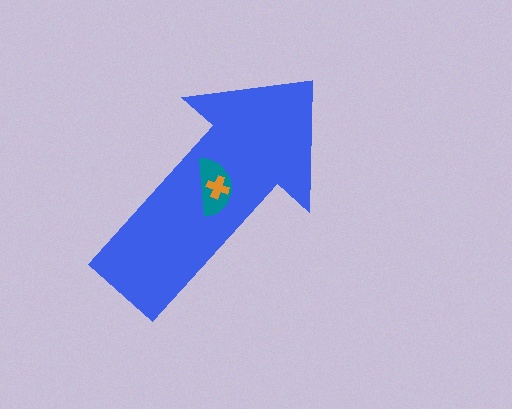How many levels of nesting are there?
3.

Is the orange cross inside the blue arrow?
Yes.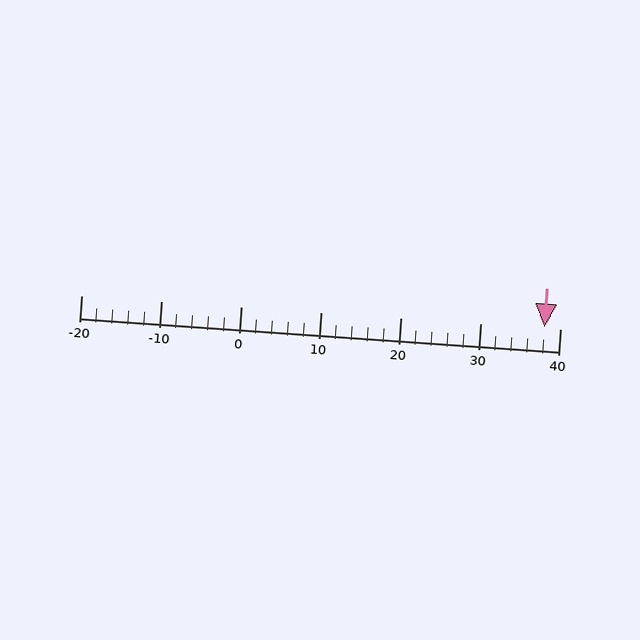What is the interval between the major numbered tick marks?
The major tick marks are spaced 10 units apart.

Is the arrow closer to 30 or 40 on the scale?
The arrow is closer to 40.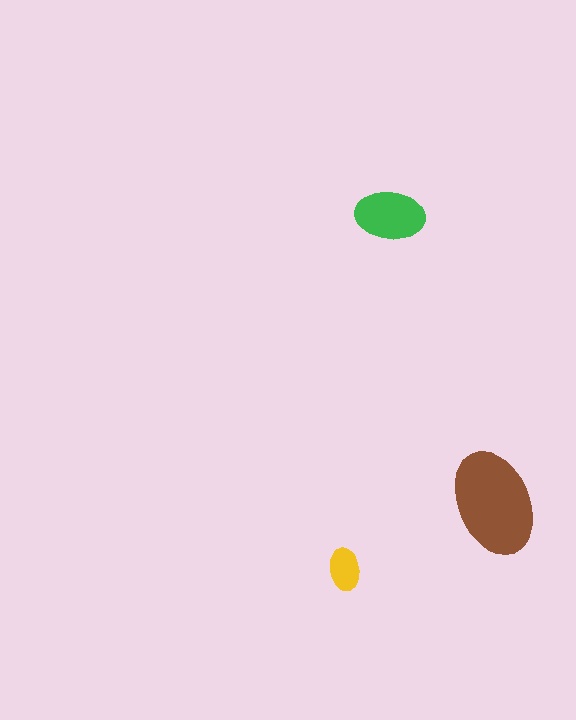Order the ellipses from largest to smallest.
the brown one, the green one, the yellow one.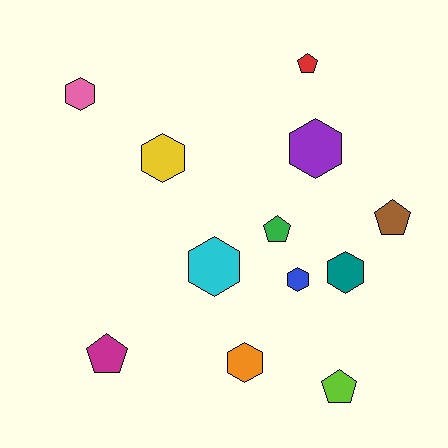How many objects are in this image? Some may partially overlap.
There are 12 objects.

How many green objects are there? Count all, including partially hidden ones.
There is 1 green object.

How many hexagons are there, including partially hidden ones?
There are 7 hexagons.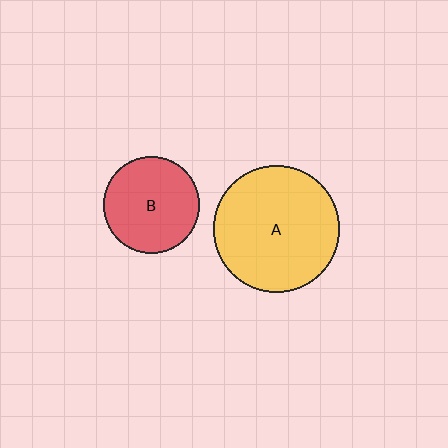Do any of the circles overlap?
No, none of the circles overlap.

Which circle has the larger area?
Circle A (yellow).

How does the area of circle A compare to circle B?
Approximately 1.7 times.